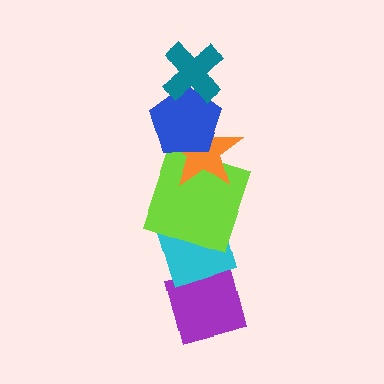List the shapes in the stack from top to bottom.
From top to bottom: the teal cross, the blue pentagon, the orange star, the lime square, the cyan diamond, the purple square.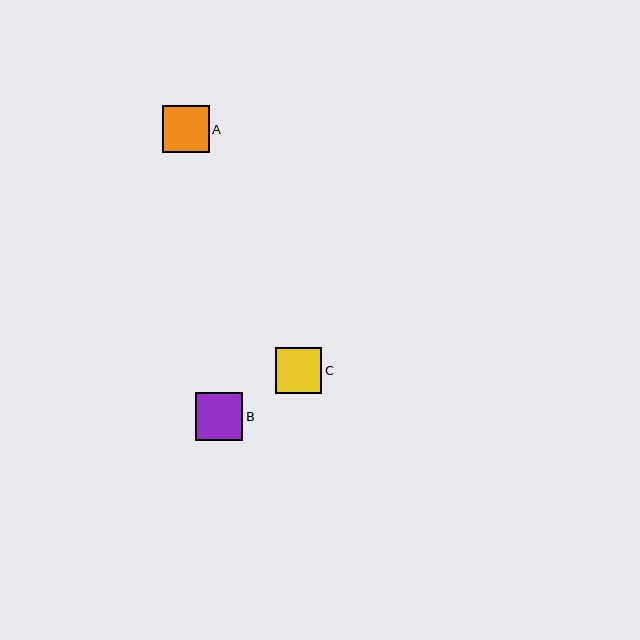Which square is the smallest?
Square C is the smallest with a size of approximately 46 pixels.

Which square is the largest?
Square B is the largest with a size of approximately 47 pixels.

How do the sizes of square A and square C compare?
Square A and square C are approximately the same size.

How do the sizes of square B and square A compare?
Square B and square A are approximately the same size.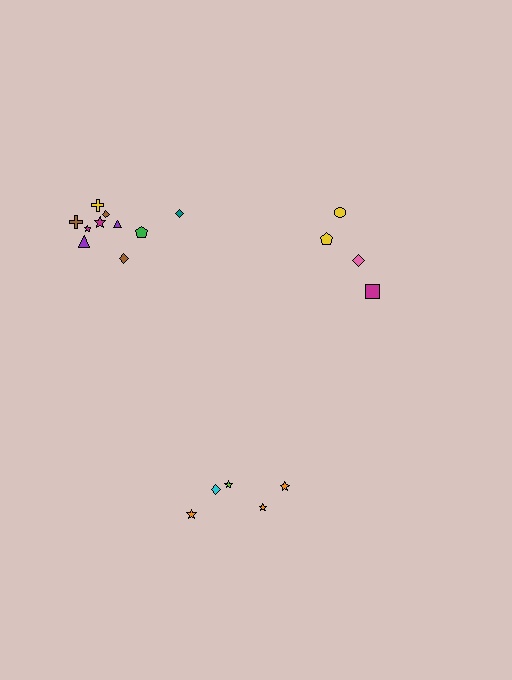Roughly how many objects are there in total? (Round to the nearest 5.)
Roughly 20 objects in total.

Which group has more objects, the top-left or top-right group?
The top-left group.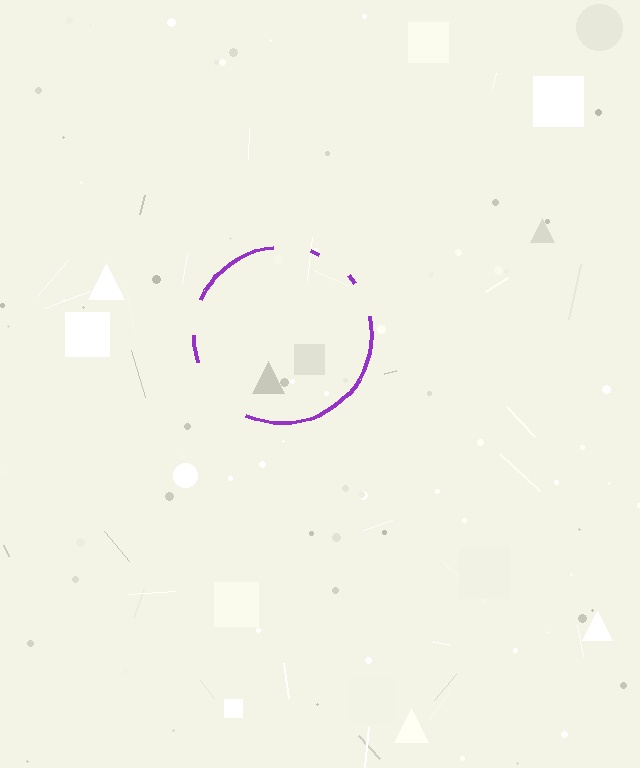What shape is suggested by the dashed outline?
The dashed outline suggests a circle.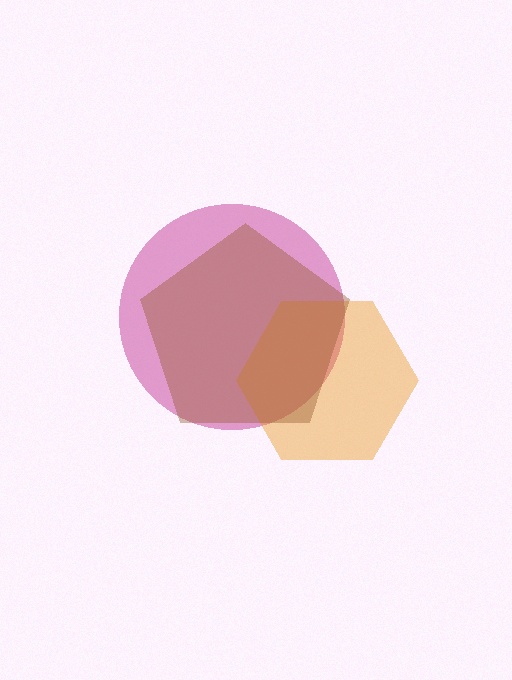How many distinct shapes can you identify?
There are 3 distinct shapes: a magenta circle, an orange hexagon, a brown pentagon.